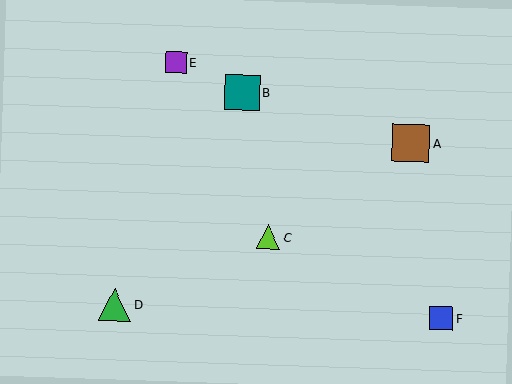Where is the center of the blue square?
The center of the blue square is at (441, 318).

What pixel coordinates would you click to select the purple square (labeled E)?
Click at (176, 62) to select the purple square E.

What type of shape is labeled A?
Shape A is a brown square.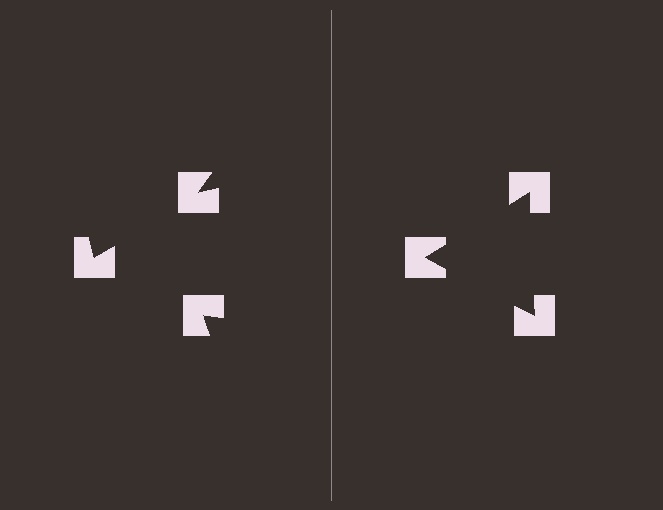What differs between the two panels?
The notched squares are positioned identically on both sides; only the wedge orientations differ. On the right they align to a triangle; on the left they are misaligned.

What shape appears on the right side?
An illusory triangle.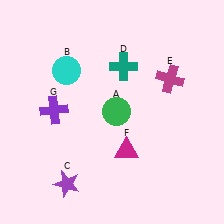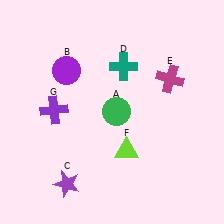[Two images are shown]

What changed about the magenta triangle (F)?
In Image 1, F is magenta. In Image 2, it changed to lime.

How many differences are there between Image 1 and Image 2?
There are 2 differences between the two images.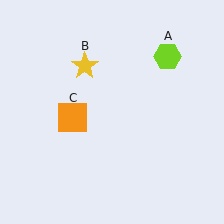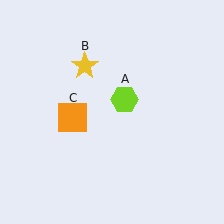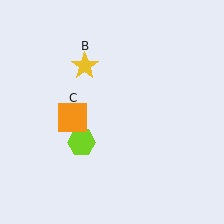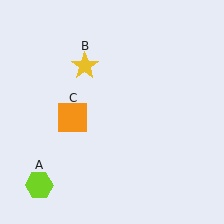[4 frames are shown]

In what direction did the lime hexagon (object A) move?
The lime hexagon (object A) moved down and to the left.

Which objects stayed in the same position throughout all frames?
Yellow star (object B) and orange square (object C) remained stationary.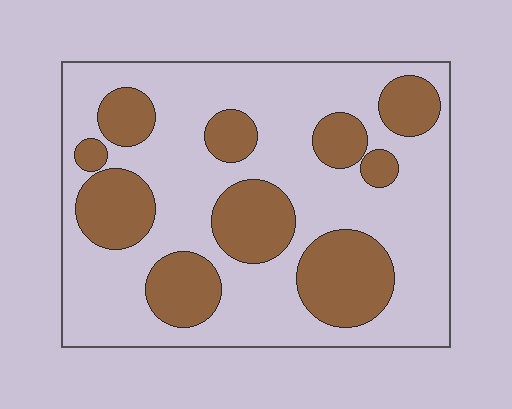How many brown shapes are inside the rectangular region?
10.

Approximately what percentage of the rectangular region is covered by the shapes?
Approximately 30%.